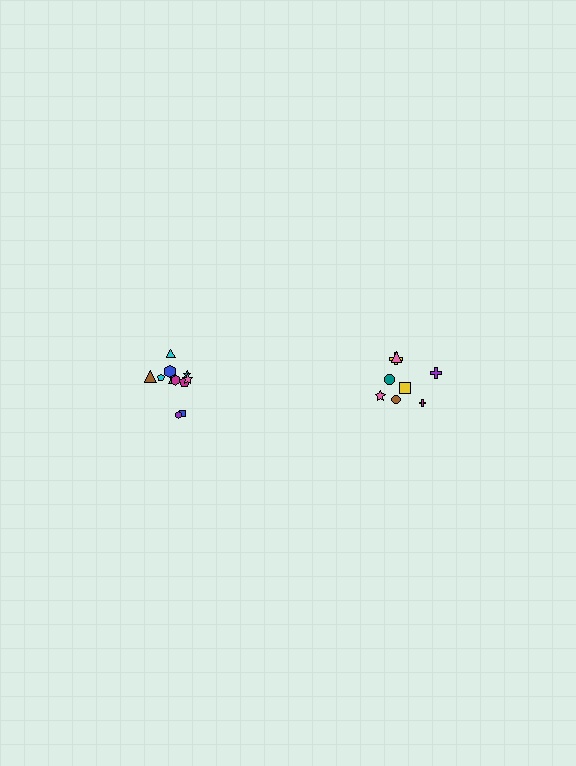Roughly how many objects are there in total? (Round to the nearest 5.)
Roughly 20 objects in total.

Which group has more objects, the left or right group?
The left group.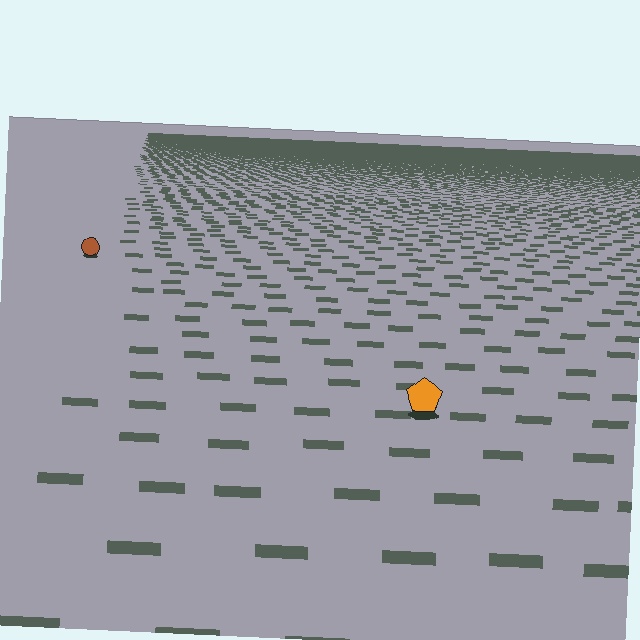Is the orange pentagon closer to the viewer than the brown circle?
Yes. The orange pentagon is closer — you can tell from the texture gradient: the ground texture is coarser near it.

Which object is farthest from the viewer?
The brown circle is farthest from the viewer. It appears smaller and the ground texture around it is denser.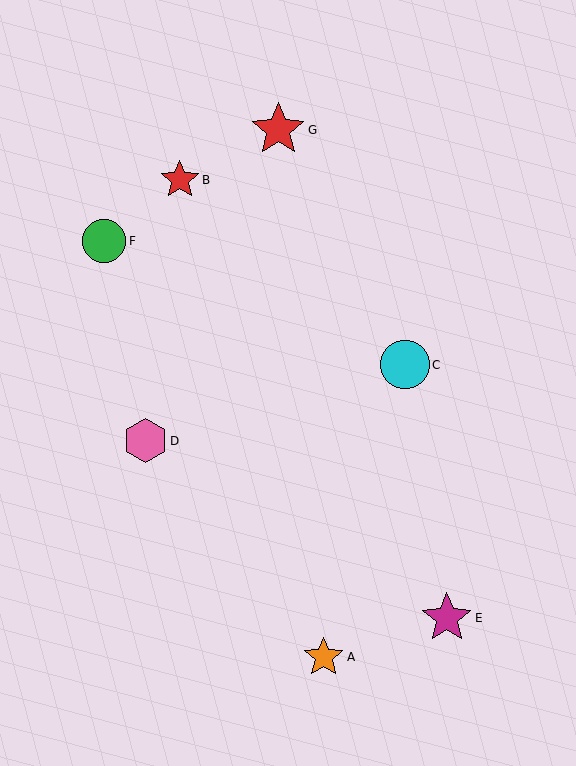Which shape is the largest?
The red star (labeled G) is the largest.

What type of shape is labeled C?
Shape C is a cyan circle.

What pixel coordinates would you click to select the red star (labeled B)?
Click at (180, 180) to select the red star B.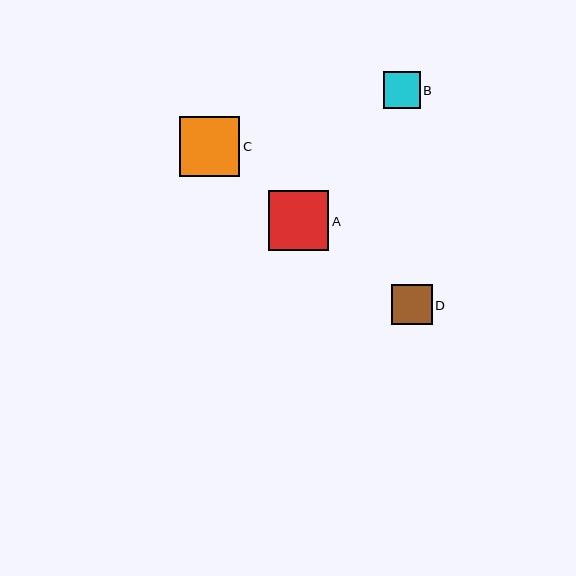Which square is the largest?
Square C is the largest with a size of approximately 60 pixels.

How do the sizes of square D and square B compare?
Square D and square B are approximately the same size.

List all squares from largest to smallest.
From largest to smallest: C, A, D, B.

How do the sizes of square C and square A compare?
Square C and square A are approximately the same size.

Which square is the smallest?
Square B is the smallest with a size of approximately 37 pixels.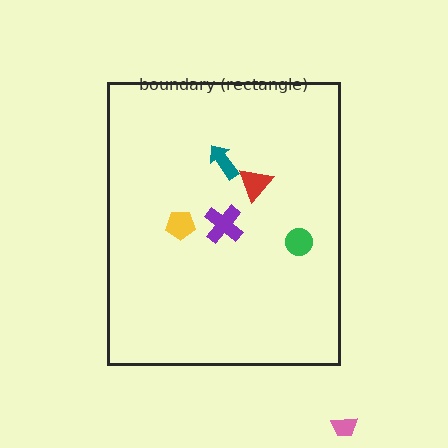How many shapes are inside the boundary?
5 inside, 1 outside.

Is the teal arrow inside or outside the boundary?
Inside.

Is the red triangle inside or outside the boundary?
Inside.